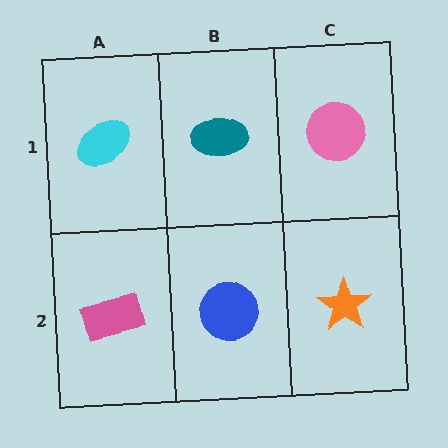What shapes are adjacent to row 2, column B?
A teal ellipse (row 1, column B), a pink rectangle (row 2, column A), an orange star (row 2, column C).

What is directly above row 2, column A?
A cyan ellipse.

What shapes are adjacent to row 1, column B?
A blue circle (row 2, column B), a cyan ellipse (row 1, column A), a pink circle (row 1, column C).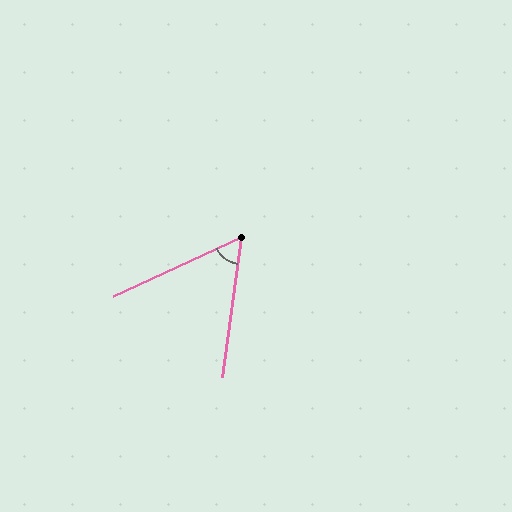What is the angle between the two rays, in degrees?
Approximately 57 degrees.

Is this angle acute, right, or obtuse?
It is acute.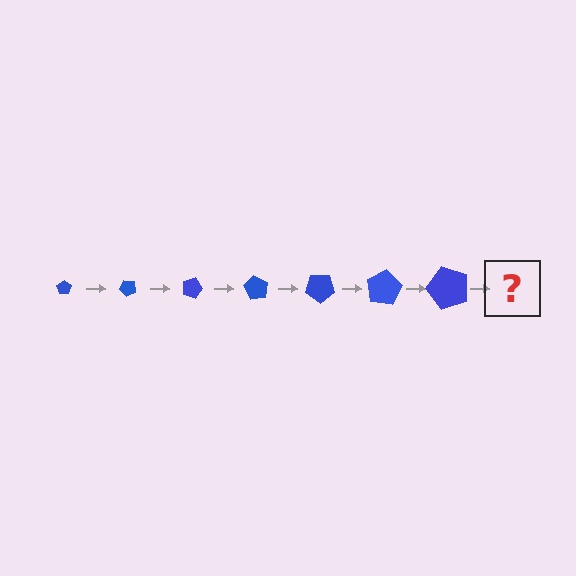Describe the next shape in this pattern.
It should be a pentagon, larger than the previous one and rotated 315 degrees from the start.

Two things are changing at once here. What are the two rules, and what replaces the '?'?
The two rules are that the pentagon grows larger each step and it rotates 45 degrees each step. The '?' should be a pentagon, larger than the previous one and rotated 315 degrees from the start.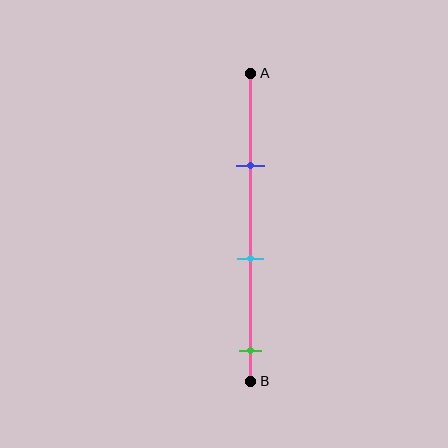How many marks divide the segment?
There are 3 marks dividing the segment.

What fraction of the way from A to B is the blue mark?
The blue mark is approximately 30% (0.3) of the way from A to B.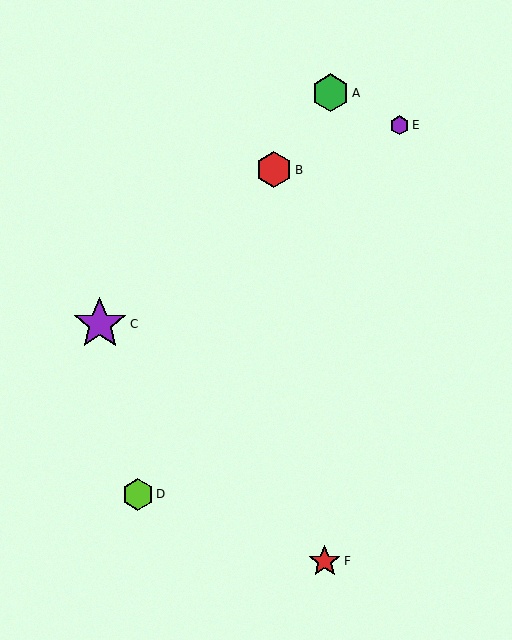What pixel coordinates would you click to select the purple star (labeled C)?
Click at (100, 324) to select the purple star C.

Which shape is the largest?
The purple star (labeled C) is the largest.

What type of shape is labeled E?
Shape E is a purple hexagon.